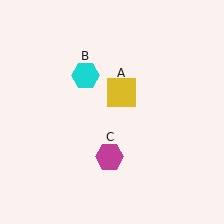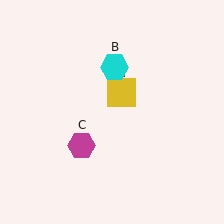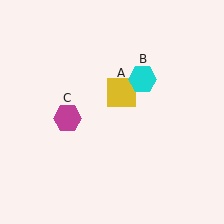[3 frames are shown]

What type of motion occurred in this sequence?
The cyan hexagon (object B), magenta hexagon (object C) rotated clockwise around the center of the scene.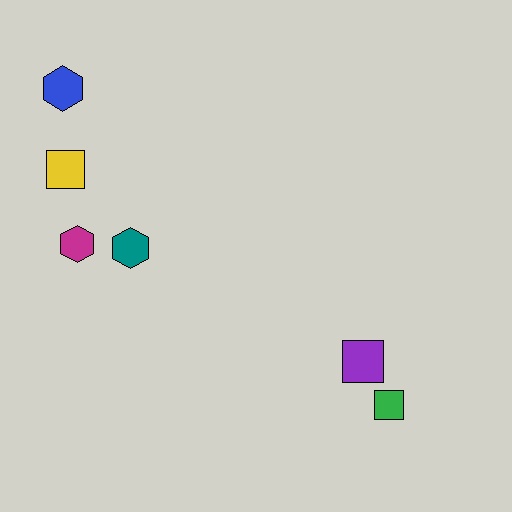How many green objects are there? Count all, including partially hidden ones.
There is 1 green object.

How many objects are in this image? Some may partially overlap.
There are 6 objects.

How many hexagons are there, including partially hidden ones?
There are 3 hexagons.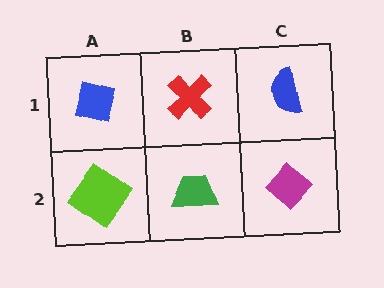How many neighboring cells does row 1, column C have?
2.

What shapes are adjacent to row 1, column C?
A magenta diamond (row 2, column C), a red cross (row 1, column B).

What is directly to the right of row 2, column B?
A magenta diamond.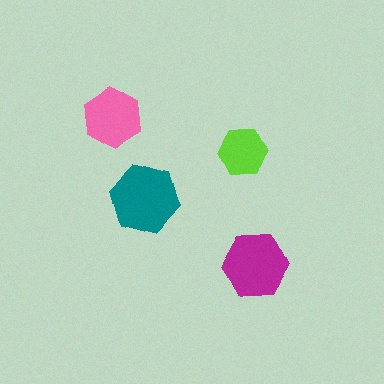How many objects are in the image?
There are 4 objects in the image.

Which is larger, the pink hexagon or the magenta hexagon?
The magenta one.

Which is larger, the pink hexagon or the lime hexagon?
The pink one.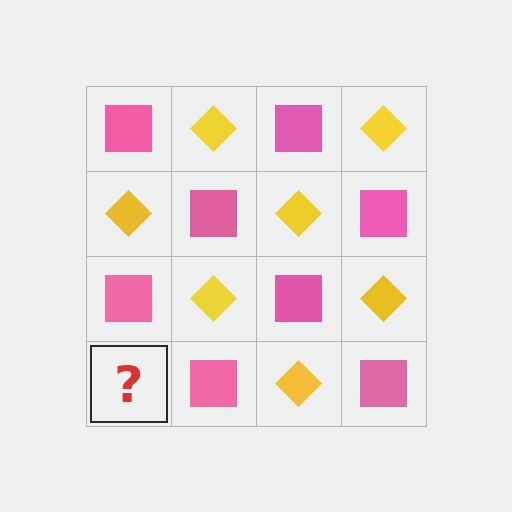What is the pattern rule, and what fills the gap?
The rule is that it alternates pink square and yellow diamond in a checkerboard pattern. The gap should be filled with a yellow diamond.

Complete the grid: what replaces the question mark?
The question mark should be replaced with a yellow diamond.